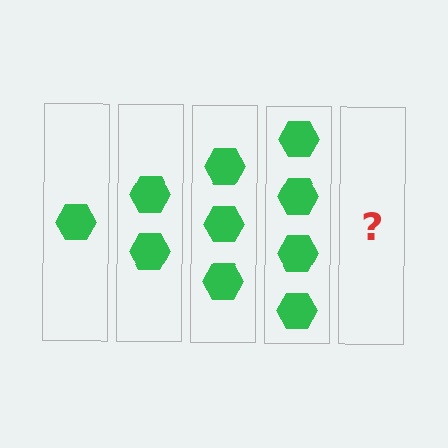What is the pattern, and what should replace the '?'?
The pattern is that each step adds one more hexagon. The '?' should be 5 hexagons.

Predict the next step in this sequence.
The next step is 5 hexagons.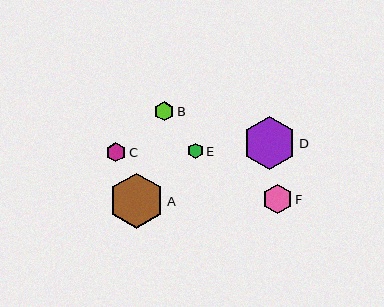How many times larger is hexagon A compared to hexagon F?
Hexagon A is approximately 1.9 times the size of hexagon F.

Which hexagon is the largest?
Hexagon A is the largest with a size of approximately 56 pixels.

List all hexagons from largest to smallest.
From largest to smallest: A, D, F, C, B, E.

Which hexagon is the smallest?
Hexagon E is the smallest with a size of approximately 16 pixels.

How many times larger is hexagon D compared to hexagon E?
Hexagon D is approximately 3.4 times the size of hexagon E.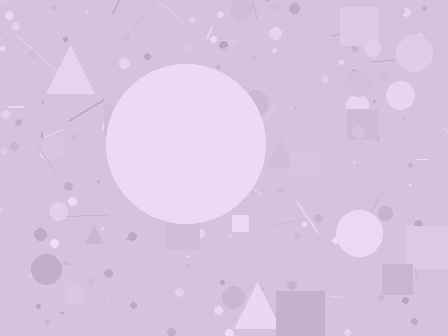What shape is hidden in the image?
A circle is hidden in the image.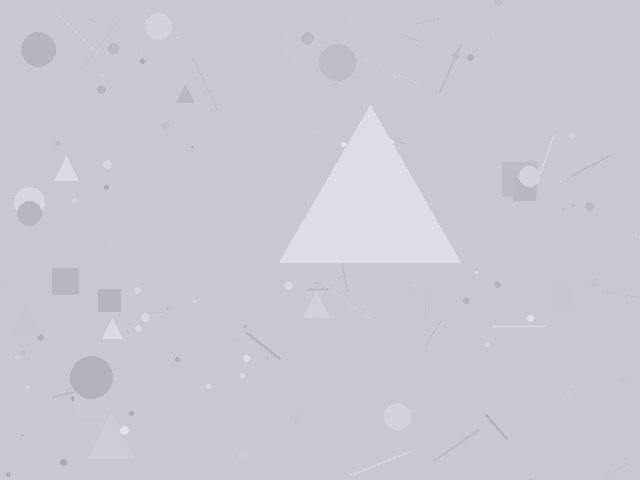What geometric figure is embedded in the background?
A triangle is embedded in the background.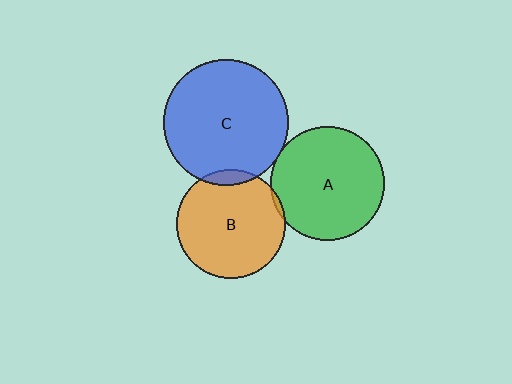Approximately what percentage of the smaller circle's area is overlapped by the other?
Approximately 5%.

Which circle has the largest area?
Circle C (blue).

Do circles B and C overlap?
Yes.